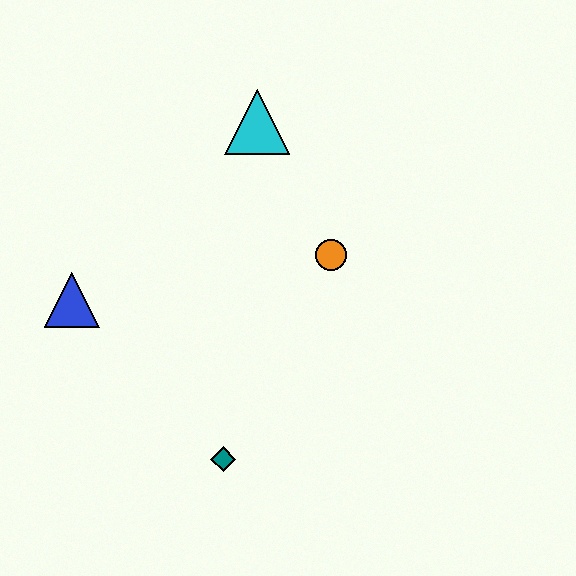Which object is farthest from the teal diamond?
The cyan triangle is farthest from the teal diamond.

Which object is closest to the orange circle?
The cyan triangle is closest to the orange circle.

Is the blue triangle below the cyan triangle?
Yes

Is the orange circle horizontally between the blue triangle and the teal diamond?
No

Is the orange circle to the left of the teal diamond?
No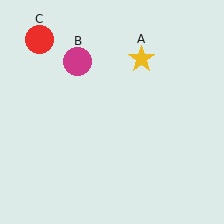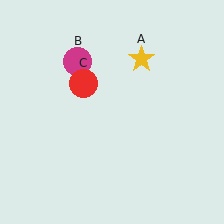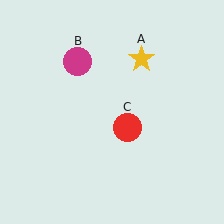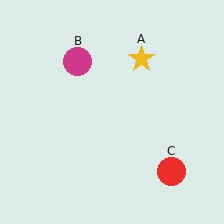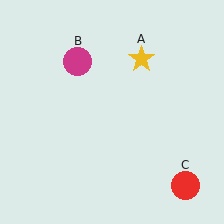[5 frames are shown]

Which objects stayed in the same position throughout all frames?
Yellow star (object A) and magenta circle (object B) remained stationary.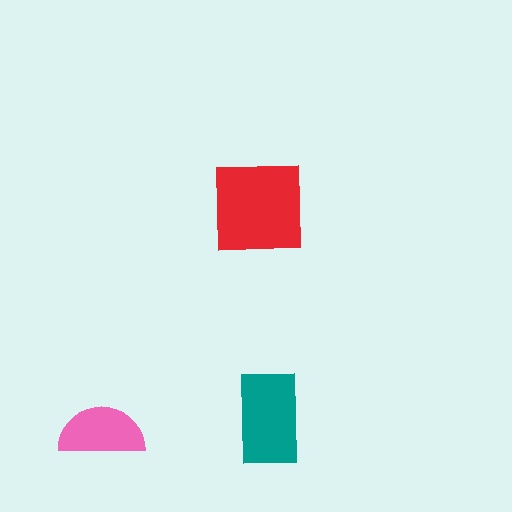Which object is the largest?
The red square.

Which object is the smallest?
The pink semicircle.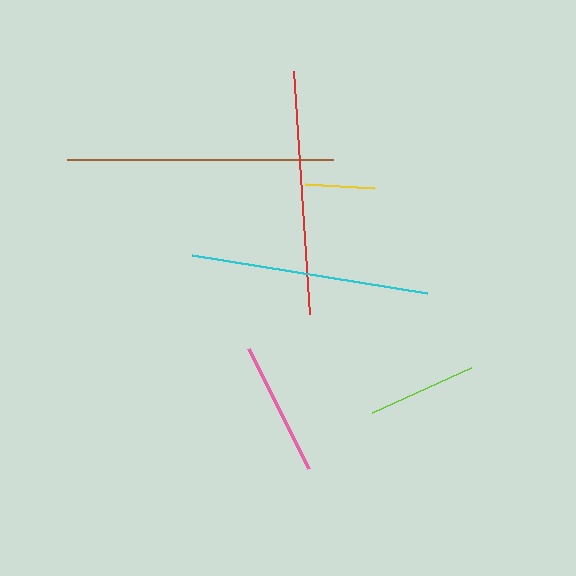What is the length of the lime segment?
The lime segment is approximately 109 pixels long.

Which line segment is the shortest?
The yellow line is the shortest at approximately 69 pixels.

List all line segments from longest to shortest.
From longest to shortest: brown, red, cyan, pink, lime, yellow.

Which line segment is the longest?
The brown line is the longest at approximately 266 pixels.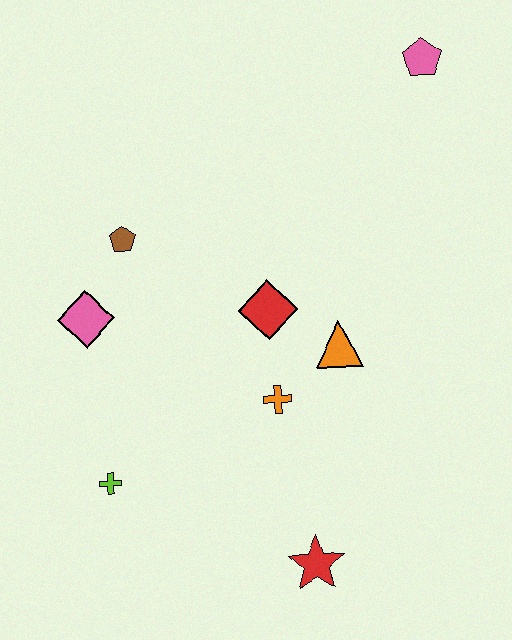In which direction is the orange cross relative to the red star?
The orange cross is above the red star.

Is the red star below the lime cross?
Yes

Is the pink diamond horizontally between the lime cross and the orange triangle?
No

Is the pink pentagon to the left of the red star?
No